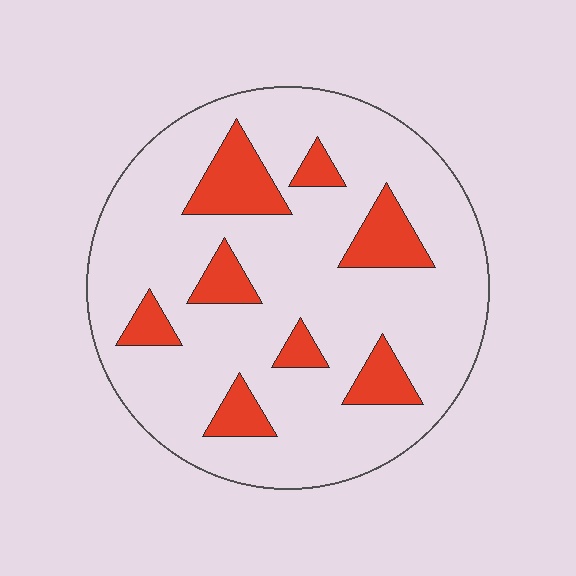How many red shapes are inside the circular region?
8.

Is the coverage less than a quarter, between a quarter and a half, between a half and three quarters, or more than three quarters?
Less than a quarter.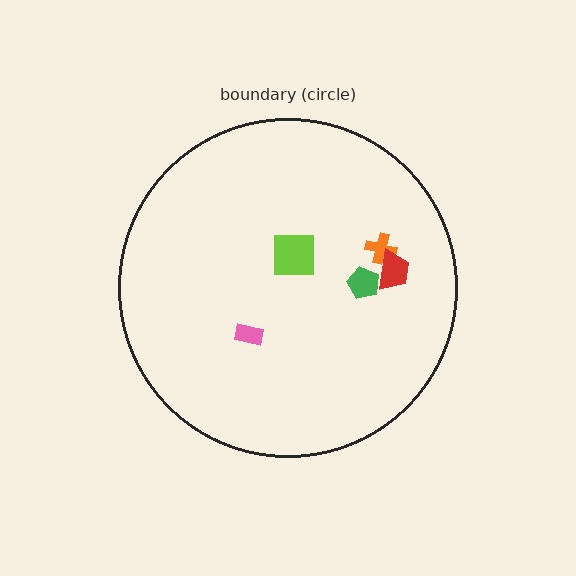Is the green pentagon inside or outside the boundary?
Inside.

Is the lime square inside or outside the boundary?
Inside.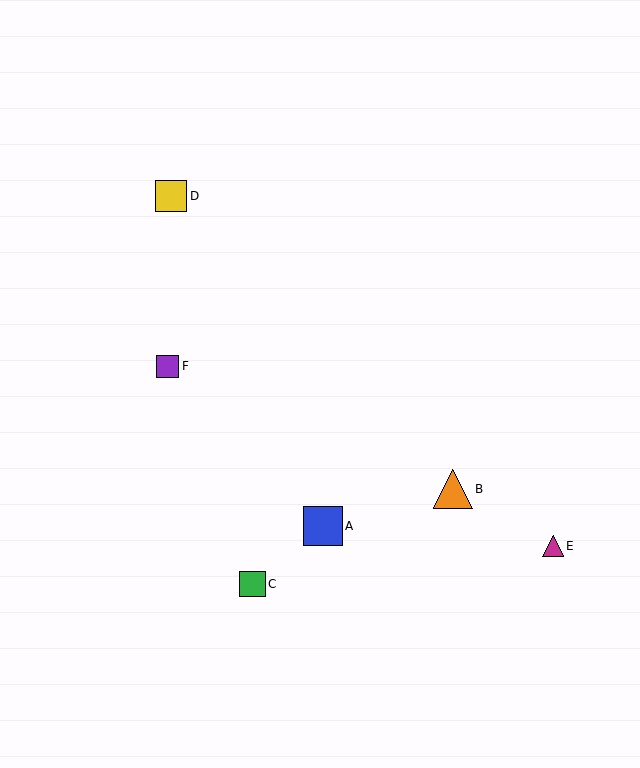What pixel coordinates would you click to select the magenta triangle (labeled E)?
Click at (553, 546) to select the magenta triangle E.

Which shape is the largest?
The blue square (labeled A) is the largest.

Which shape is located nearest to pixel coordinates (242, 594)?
The green square (labeled C) at (253, 584) is nearest to that location.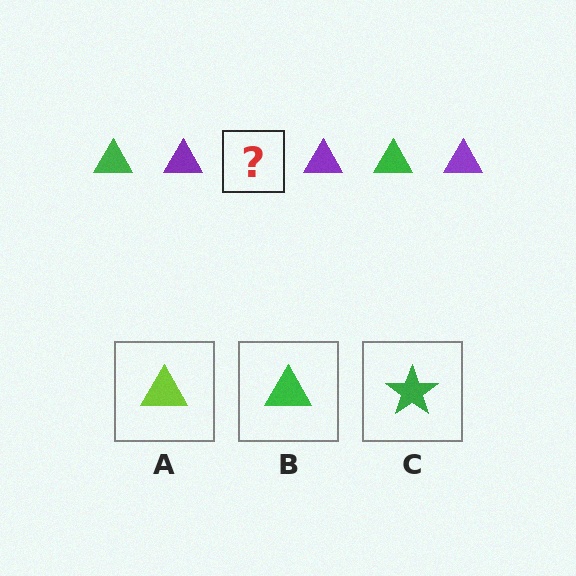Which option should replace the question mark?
Option B.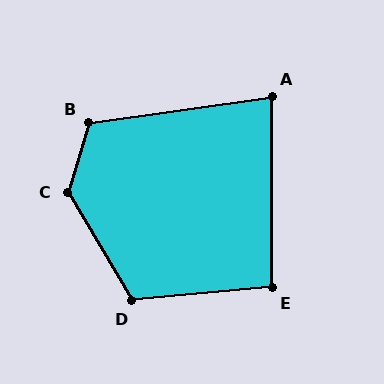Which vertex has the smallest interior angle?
A, at approximately 82 degrees.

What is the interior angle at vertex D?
Approximately 115 degrees (obtuse).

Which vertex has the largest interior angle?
C, at approximately 133 degrees.